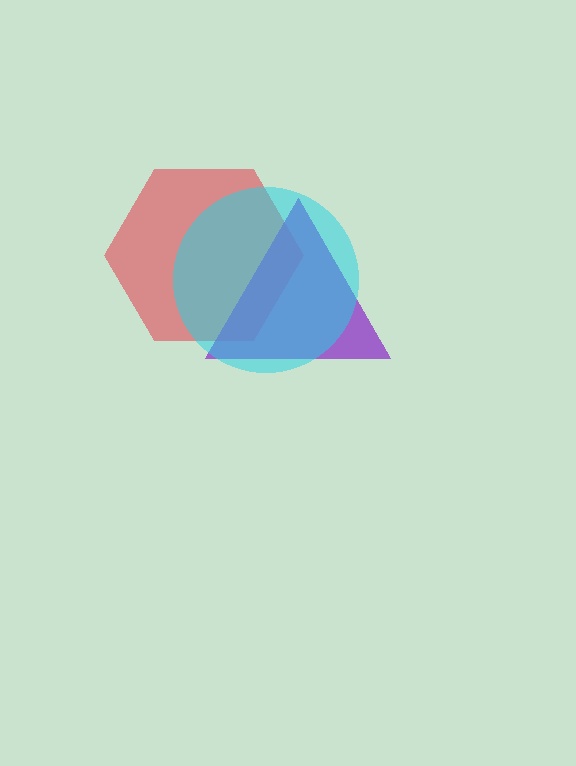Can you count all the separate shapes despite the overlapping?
Yes, there are 3 separate shapes.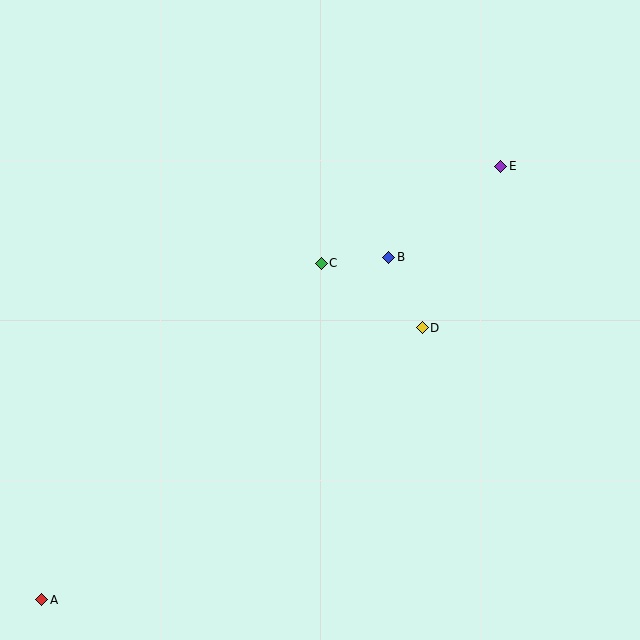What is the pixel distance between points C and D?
The distance between C and D is 120 pixels.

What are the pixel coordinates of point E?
Point E is at (501, 166).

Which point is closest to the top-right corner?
Point E is closest to the top-right corner.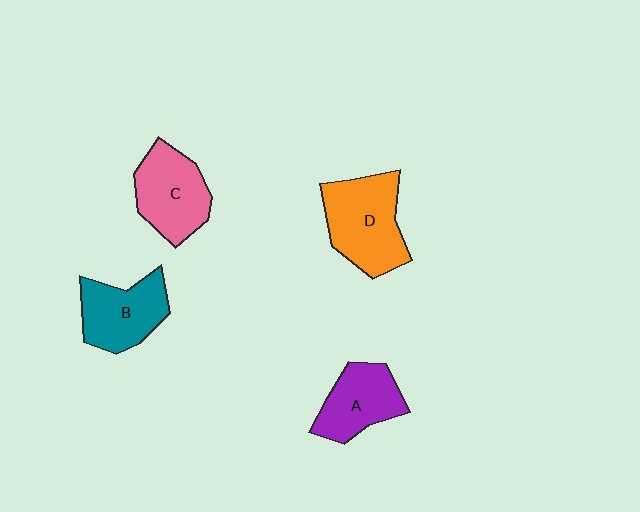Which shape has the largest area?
Shape D (orange).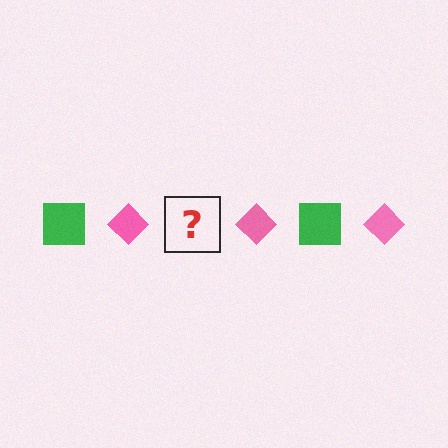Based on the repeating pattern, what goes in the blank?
The blank should be a green square.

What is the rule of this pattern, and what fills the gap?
The rule is that the pattern alternates between green square and pink diamond. The gap should be filled with a green square.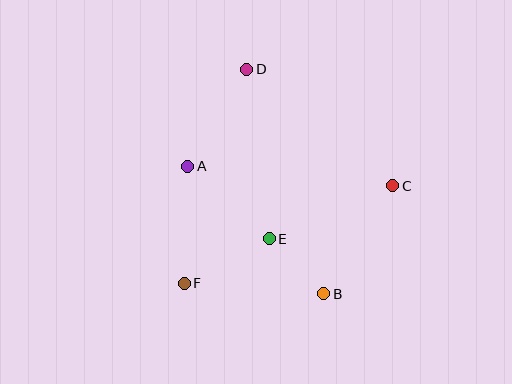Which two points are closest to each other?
Points B and E are closest to each other.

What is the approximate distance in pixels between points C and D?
The distance between C and D is approximately 187 pixels.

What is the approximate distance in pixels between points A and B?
The distance between A and B is approximately 186 pixels.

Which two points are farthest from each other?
Points B and D are farthest from each other.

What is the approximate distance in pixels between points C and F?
The distance between C and F is approximately 230 pixels.